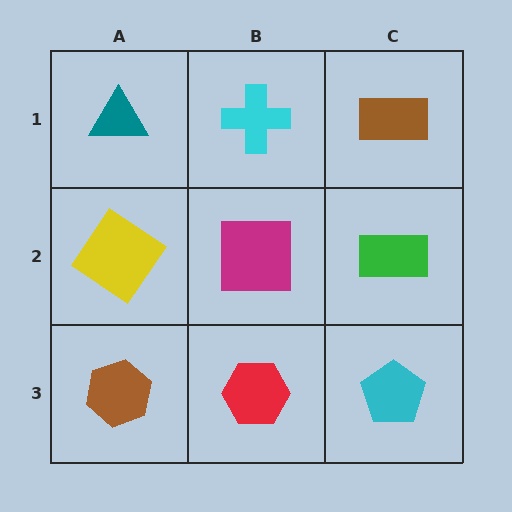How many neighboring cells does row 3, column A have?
2.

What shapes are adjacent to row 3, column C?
A green rectangle (row 2, column C), a red hexagon (row 3, column B).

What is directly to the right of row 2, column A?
A magenta square.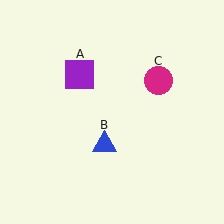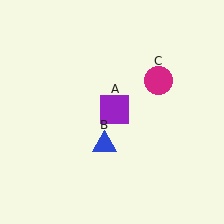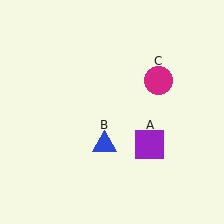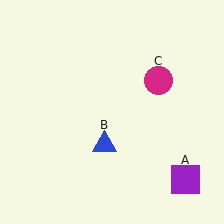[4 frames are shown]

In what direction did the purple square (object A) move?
The purple square (object A) moved down and to the right.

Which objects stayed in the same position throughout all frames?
Blue triangle (object B) and magenta circle (object C) remained stationary.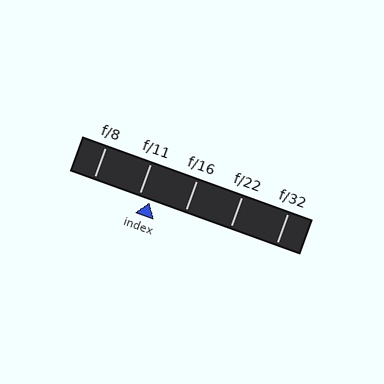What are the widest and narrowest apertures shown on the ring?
The widest aperture shown is f/8 and the narrowest is f/32.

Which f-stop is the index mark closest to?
The index mark is closest to f/11.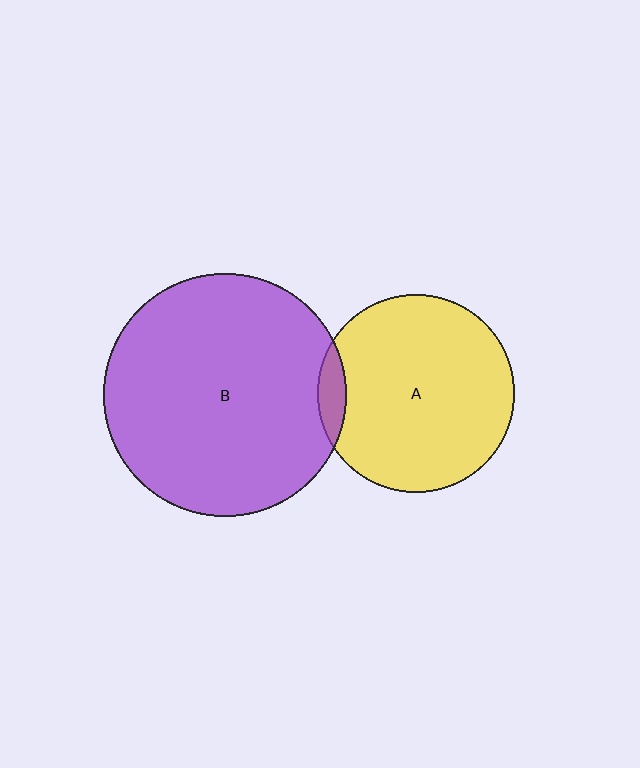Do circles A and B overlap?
Yes.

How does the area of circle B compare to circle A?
Approximately 1.5 times.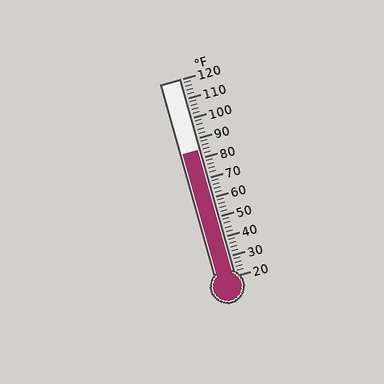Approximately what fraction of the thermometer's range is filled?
The thermometer is filled to approximately 65% of its range.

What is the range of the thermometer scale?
The thermometer scale ranges from 20°F to 120°F.